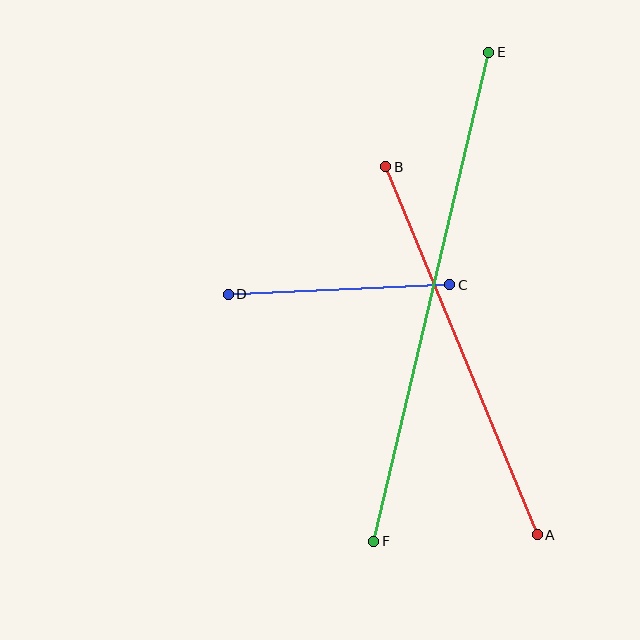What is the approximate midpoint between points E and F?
The midpoint is at approximately (431, 297) pixels.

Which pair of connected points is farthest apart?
Points E and F are farthest apart.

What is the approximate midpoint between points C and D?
The midpoint is at approximately (339, 289) pixels.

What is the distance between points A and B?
The distance is approximately 398 pixels.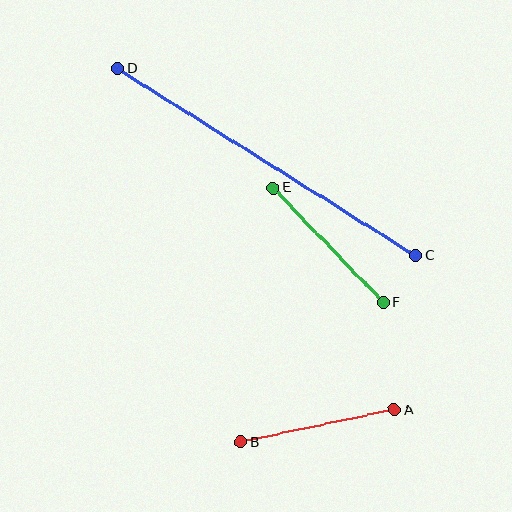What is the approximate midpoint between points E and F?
The midpoint is at approximately (328, 245) pixels.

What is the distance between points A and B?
The distance is approximately 157 pixels.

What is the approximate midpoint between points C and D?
The midpoint is at approximately (267, 162) pixels.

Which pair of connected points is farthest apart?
Points C and D are farthest apart.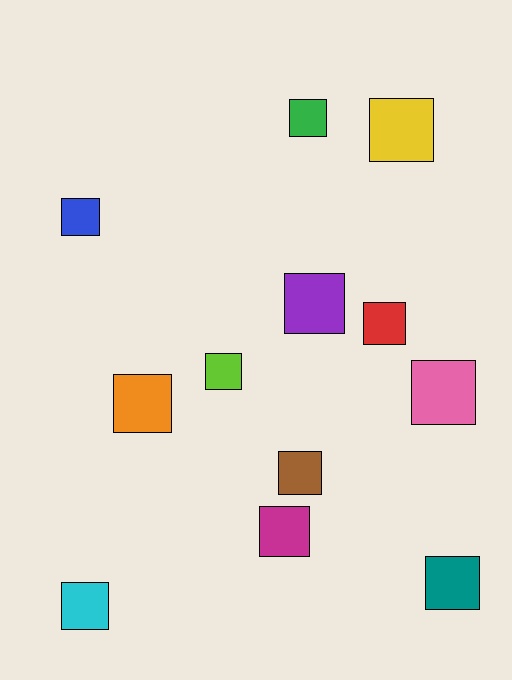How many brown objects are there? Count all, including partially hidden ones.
There is 1 brown object.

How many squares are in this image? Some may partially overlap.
There are 12 squares.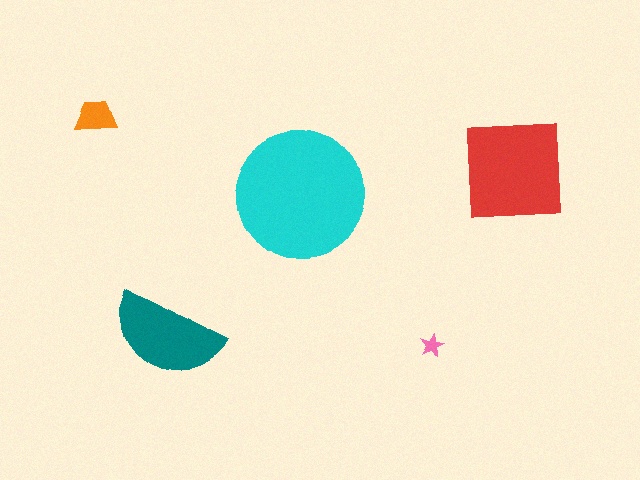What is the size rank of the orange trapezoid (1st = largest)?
4th.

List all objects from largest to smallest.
The cyan circle, the red square, the teal semicircle, the orange trapezoid, the pink star.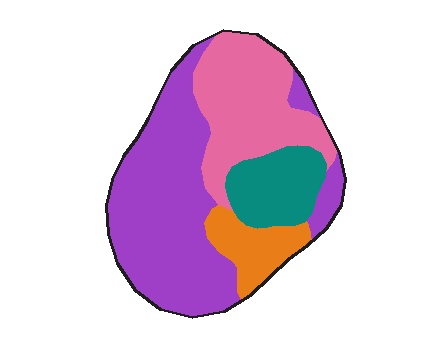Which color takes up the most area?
Purple, at roughly 50%.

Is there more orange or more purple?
Purple.